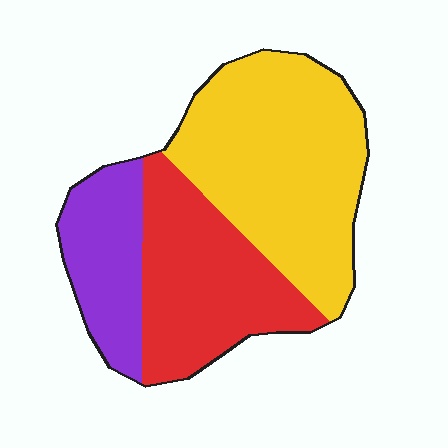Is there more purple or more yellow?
Yellow.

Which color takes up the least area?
Purple, at roughly 20%.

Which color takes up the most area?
Yellow, at roughly 50%.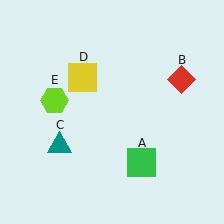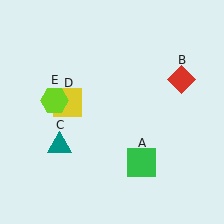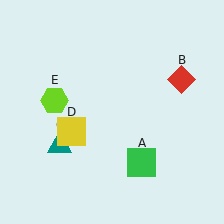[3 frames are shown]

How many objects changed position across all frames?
1 object changed position: yellow square (object D).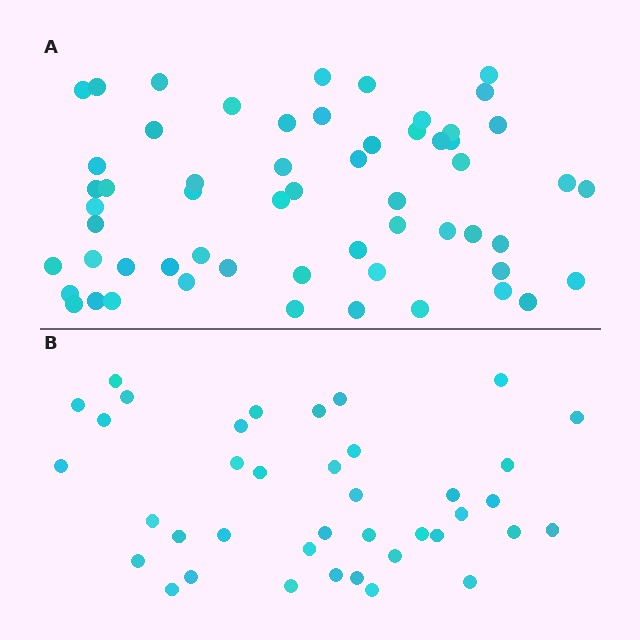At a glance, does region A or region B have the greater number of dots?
Region A (the top region) has more dots.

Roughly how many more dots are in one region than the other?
Region A has approximately 20 more dots than region B.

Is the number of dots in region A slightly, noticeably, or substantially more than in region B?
Region A has substantially more. The ratio is roughly 1.5 to 1.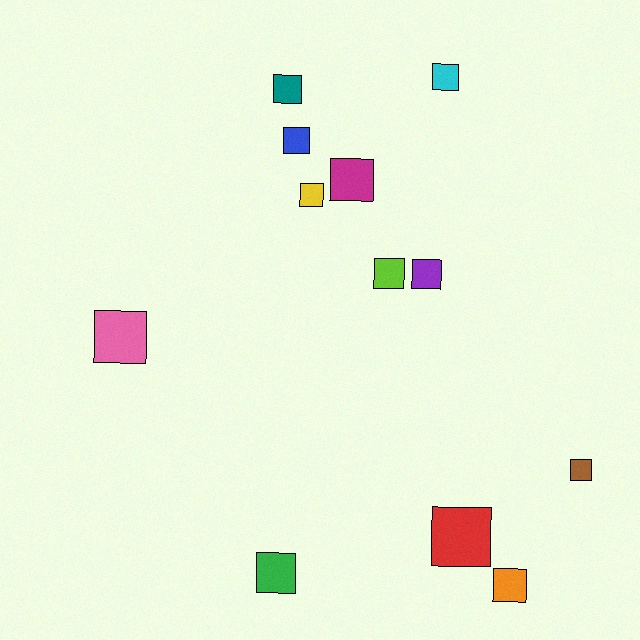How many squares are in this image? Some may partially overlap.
There are 12 squares.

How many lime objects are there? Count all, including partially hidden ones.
There is 1 lime object.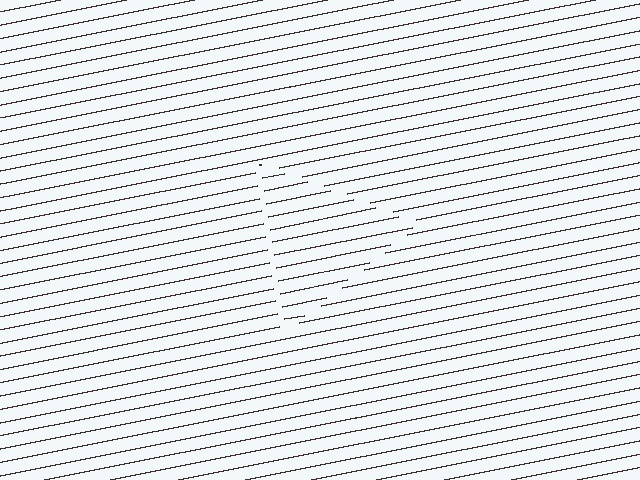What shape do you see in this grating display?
An illusory triangle. The interior of the shape contains the same grating, shifted by half a period — the contour is defined by the phase discontinuity where line-ends from the inner and outer gratings abut.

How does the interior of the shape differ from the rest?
The interior of the shape contains the same grating, shifted by half a period — the contour is defined by the phase discontinuity where line-ends from the inner and outer gratings abut.